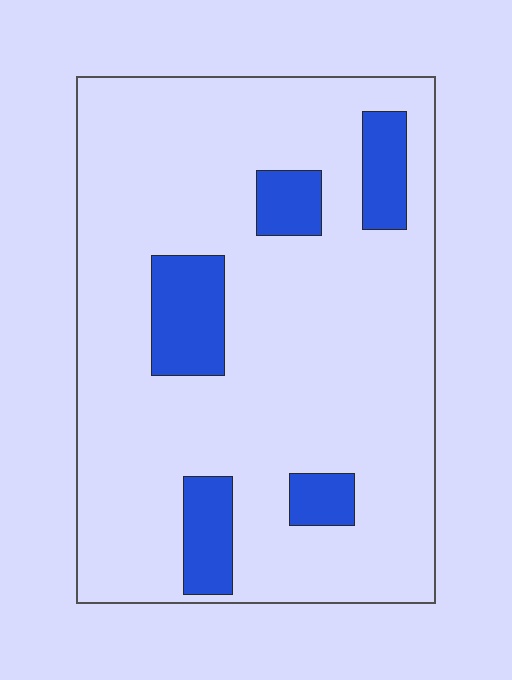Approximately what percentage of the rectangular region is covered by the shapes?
Approximately 15%.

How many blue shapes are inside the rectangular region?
5.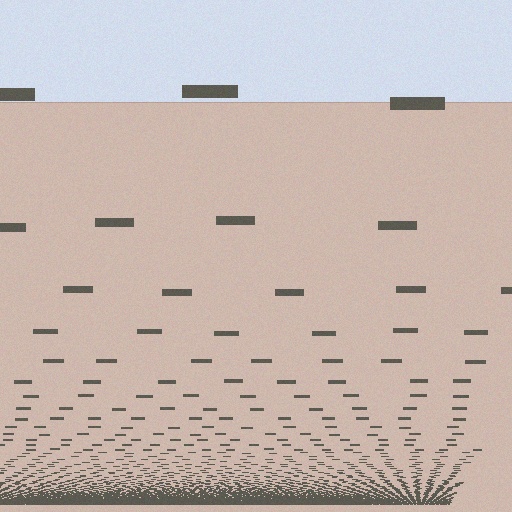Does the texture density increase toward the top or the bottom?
Density increases toward the bottom.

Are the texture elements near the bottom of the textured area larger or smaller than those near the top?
Smaller. The gradient is inverted — elements near the bottom are smaller and denser.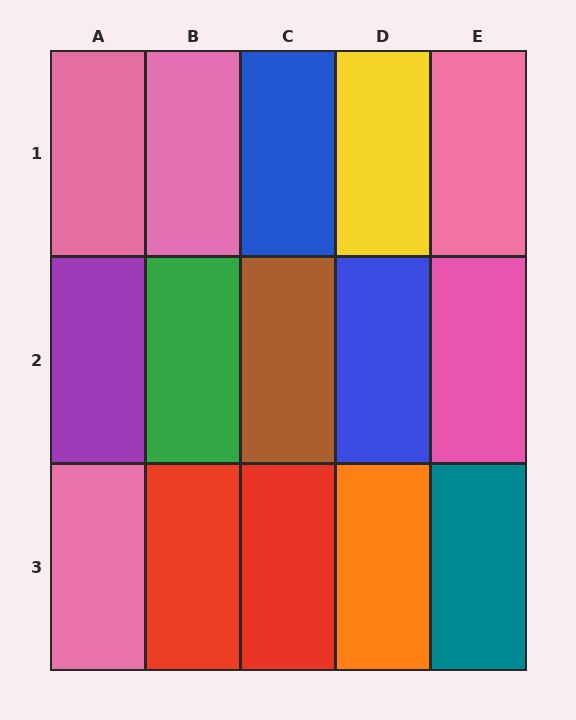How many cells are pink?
5 cells are pink.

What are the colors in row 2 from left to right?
Purple, green, brown, blue, pink.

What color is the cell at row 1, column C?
Blue.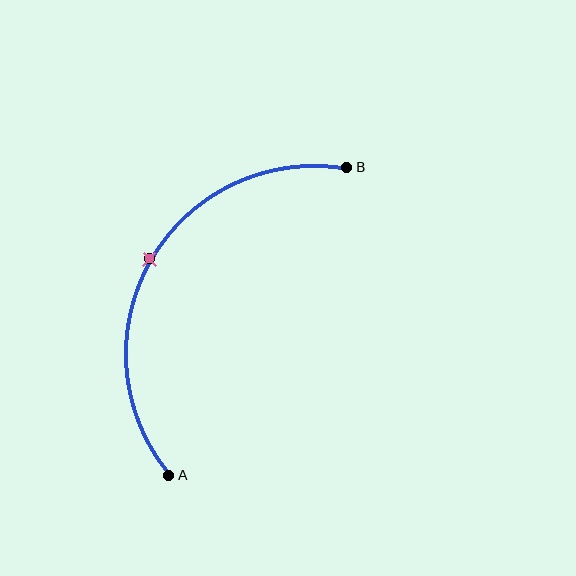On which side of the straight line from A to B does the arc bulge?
The arc bulges to the left of the straight line connecting A and B.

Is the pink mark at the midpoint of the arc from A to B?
Yes. The pink mark lies on the arc at equal arc-length from both A and B — it is the arc midpoint.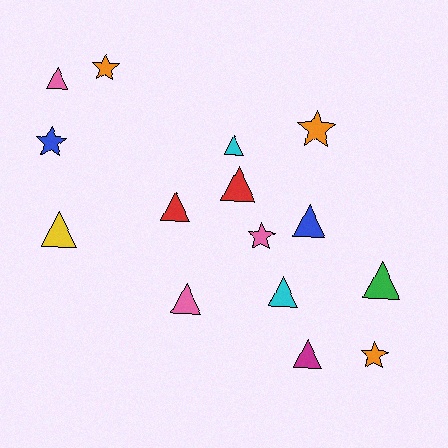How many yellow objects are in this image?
There is 1 yellow object.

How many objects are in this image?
There are 15 objects.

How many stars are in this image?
There are 5 stars.